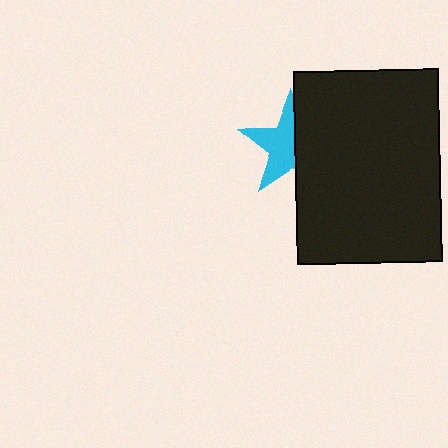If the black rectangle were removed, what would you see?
You would see the complete cyan star.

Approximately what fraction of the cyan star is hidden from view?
Roughly 45% of the cyan star is hidden behind the black rectangle.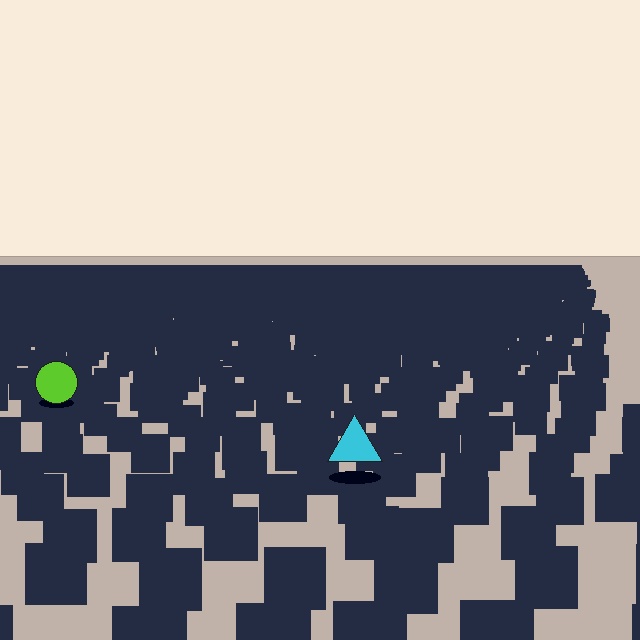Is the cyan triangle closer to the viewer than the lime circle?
Yes. The cyan triangle is closer — you can tell from the texture gradient: the ground texture is coarser near it.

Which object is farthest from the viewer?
The lime circle is farthest from the viewer. It appears smaller and the ground texture around it is denser.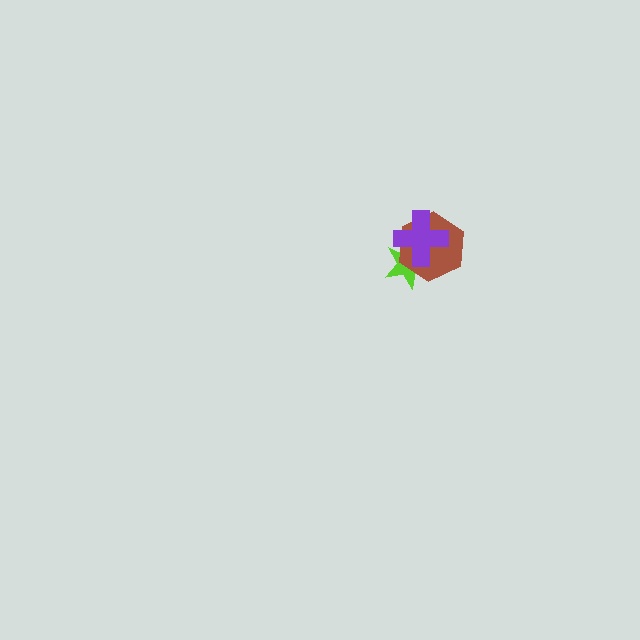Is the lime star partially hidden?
Yes, it is partially covered by another shape.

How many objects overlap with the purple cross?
2 objects overlap with the purple cross.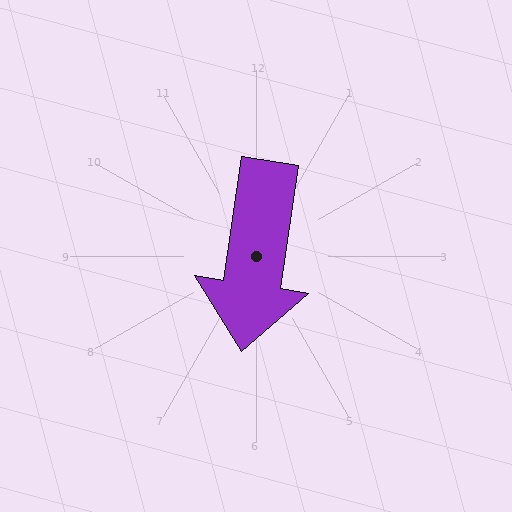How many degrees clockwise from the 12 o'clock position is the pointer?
Approximately 189 degrees.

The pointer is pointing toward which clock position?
Roughly 6 o'clock.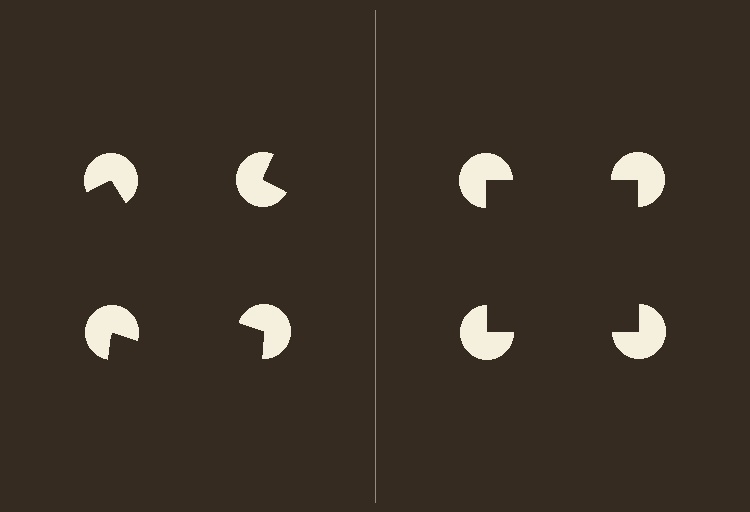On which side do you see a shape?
An illusory square appears on the right side. On the left side the wedge cuts are rotated, so no coherent shape forms.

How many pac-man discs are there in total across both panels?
8 — 4 on each side.